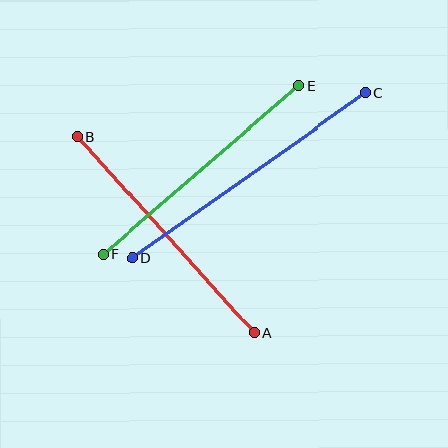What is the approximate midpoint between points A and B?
The midpoint is at approximately (165, 234) pixels.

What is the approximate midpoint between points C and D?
The midpoint is at approximately (249, 176) pixels.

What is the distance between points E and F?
The distance is approximately 258 pixels.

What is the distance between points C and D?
The distance is approximately 286 pixels.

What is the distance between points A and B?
The distance is approximately 264 pixels.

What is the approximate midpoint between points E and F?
The midpoint is at approximately (201, 169) pixels.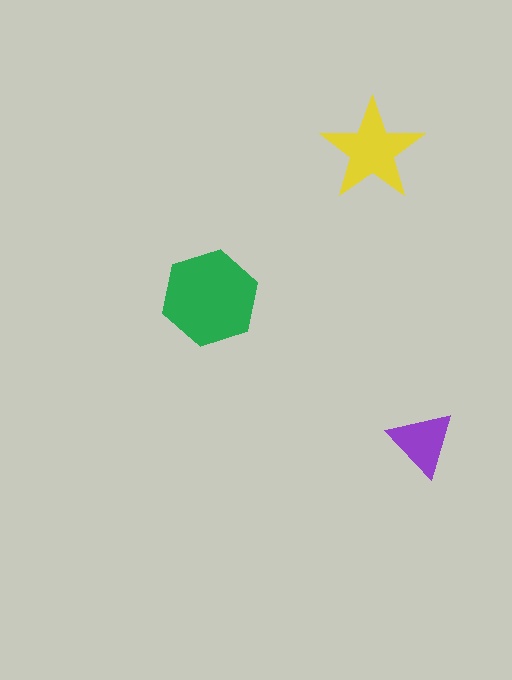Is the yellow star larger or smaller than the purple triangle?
Larger.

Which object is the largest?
The green hexagon.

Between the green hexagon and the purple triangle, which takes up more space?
The green hexagon.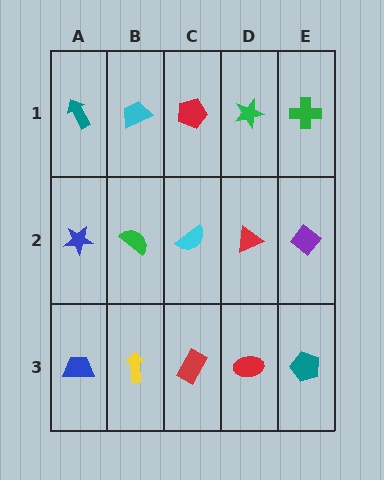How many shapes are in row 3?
5 shapes.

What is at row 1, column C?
A red pentagon.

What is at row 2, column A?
A blue star.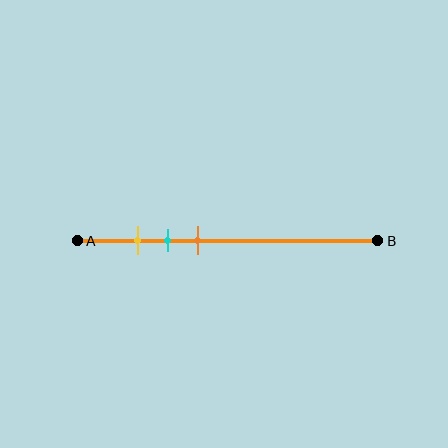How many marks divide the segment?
There are 3 marks dividing the segment.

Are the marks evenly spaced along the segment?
Yes, the marks are approximately evenly spaced.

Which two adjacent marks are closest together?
The yellow and cyan marks are the closest adjacent pair.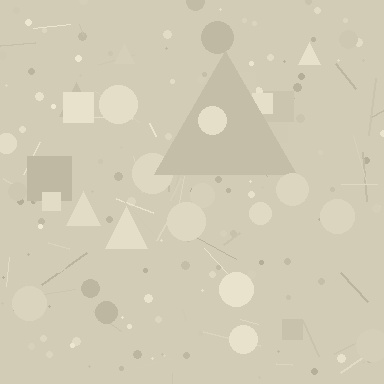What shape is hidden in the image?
A triangle is hidden in the image.